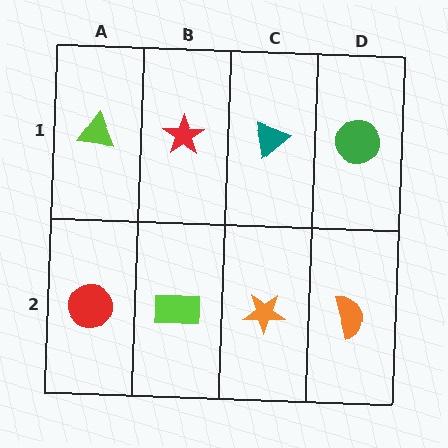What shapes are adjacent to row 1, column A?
A red circle (row 2, column A), a red star (row 1, column B).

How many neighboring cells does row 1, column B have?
3.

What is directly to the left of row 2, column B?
A red circle.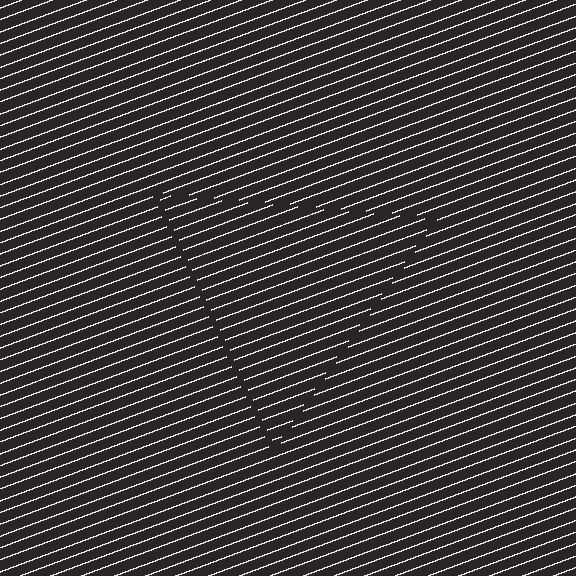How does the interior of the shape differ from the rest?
The interior of the shape contains the same grating, shifted by half a period — the contour is defined by the phase discontinuity where line-ends from the inner and outer gratings abut.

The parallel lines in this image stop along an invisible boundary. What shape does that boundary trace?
An illusory triangle. The interior of the shape contains the same grating, shifted by half a period — the contour is defined by the phase discontinuity where line-ends from the inner and outer gratings abut.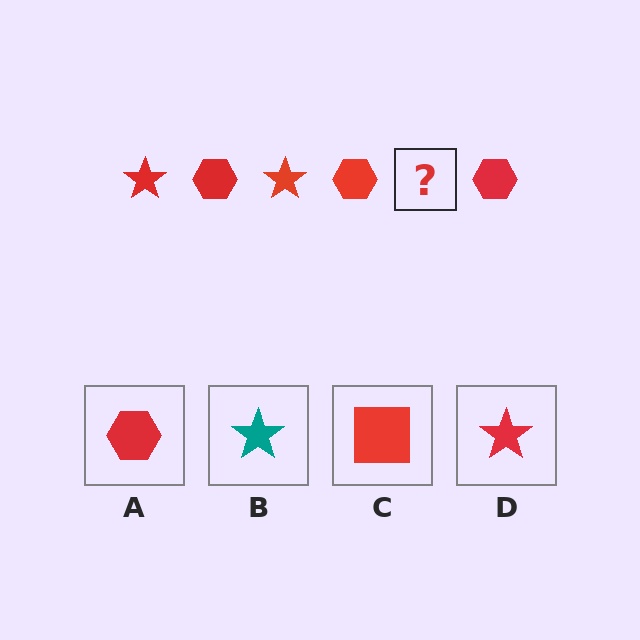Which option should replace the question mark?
Option D.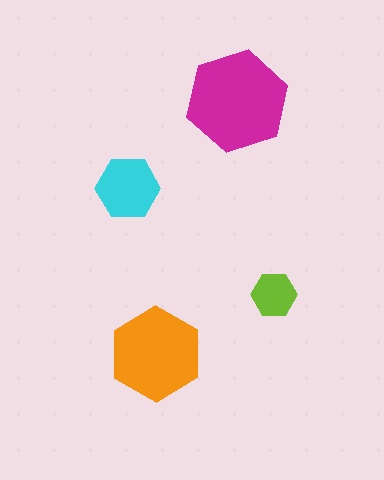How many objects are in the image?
There are 4 objects in the image.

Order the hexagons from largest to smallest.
the magenta one, the orange one, the cyan one, the lime one.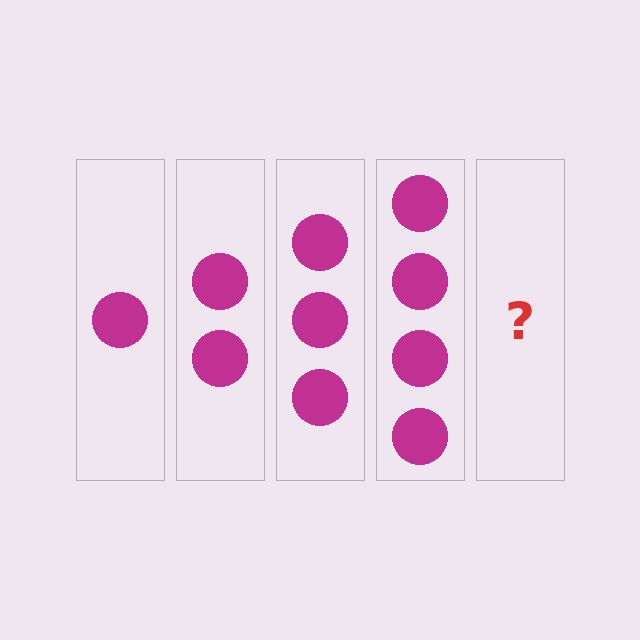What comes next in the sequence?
The next element should be 5 circles.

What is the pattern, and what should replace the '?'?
The pattern is that each step adds one more circle. The '?' should be 5 circles.